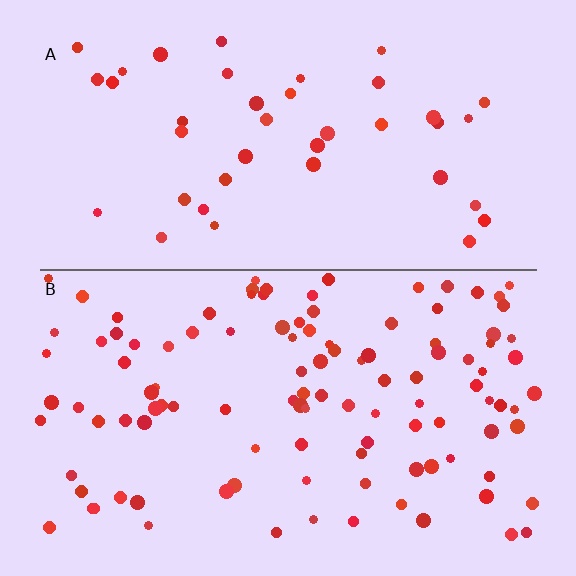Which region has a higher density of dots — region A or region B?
B (the bottom).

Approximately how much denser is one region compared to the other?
Approximately 2.7× — region B over region A.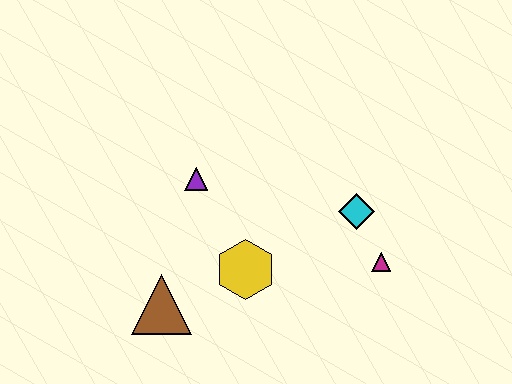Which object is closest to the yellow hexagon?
The brown triangle is closest to the yellow hexagon.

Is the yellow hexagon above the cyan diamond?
No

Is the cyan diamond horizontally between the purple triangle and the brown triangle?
No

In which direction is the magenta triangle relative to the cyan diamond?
The magenta triangle is below the cyan diamond.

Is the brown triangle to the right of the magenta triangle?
No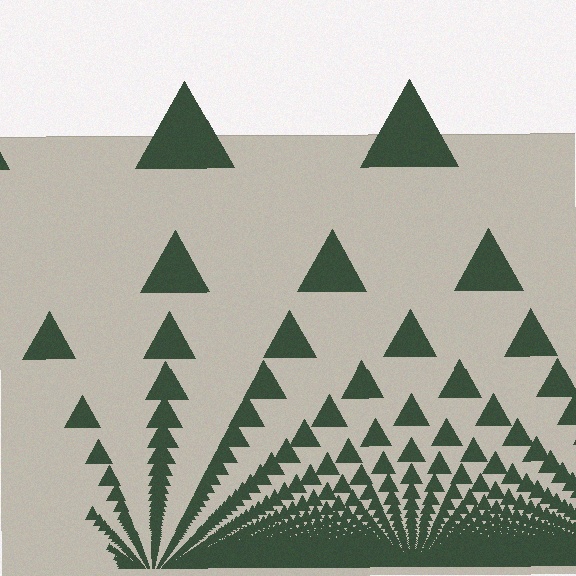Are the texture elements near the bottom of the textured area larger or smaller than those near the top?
Smaller. The gradient is inverted — elements near the bottom are smaller and denser.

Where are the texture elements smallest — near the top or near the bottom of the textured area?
Near the bottom.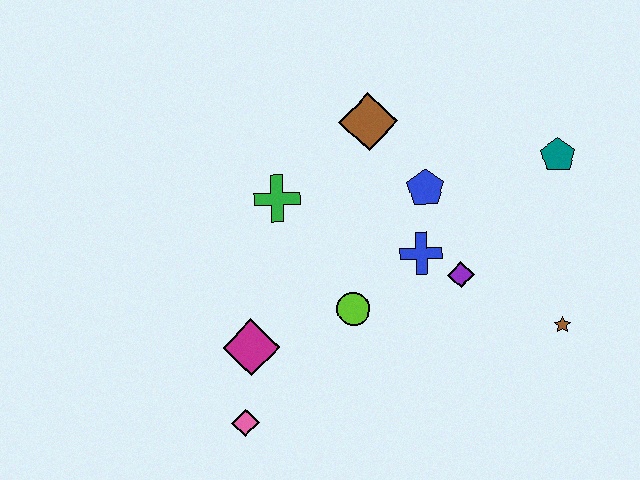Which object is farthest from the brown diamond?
The pink diamond is farthest from the brown diamond.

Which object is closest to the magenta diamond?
The pink diamond is closest to the magenta diamond.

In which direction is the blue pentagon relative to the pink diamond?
The blue pentagon is above the pink diamond.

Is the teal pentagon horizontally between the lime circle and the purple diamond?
No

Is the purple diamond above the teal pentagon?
No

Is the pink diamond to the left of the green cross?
Yes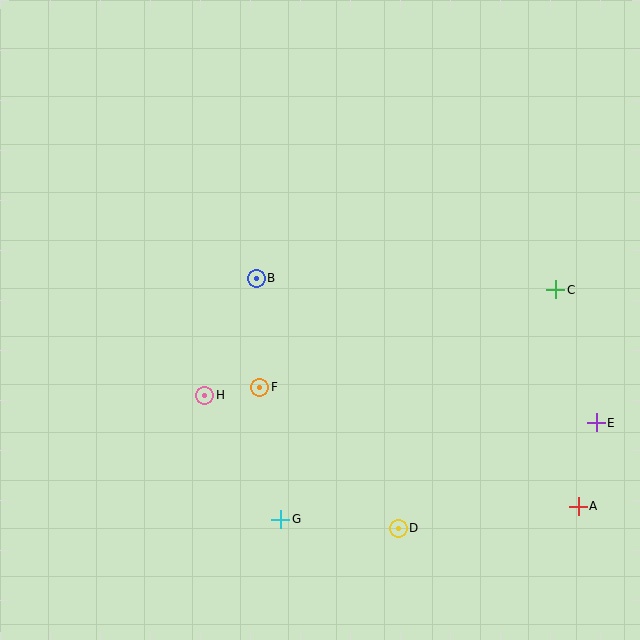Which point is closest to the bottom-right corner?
Point A is closest to the bottom-right corner.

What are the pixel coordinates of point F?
Point F is at (260, 387).